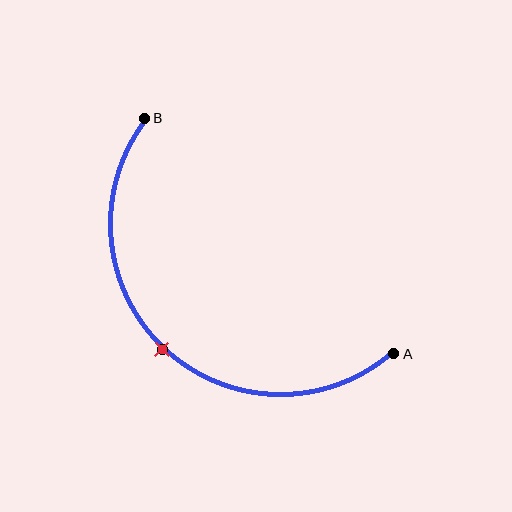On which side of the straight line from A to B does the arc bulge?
The arc bulges below and to the left of the straight line connecting A and B.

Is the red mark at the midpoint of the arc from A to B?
Yes. The red mark lies on the arc at equal arc-length from both A and B — it is the arc midpoint.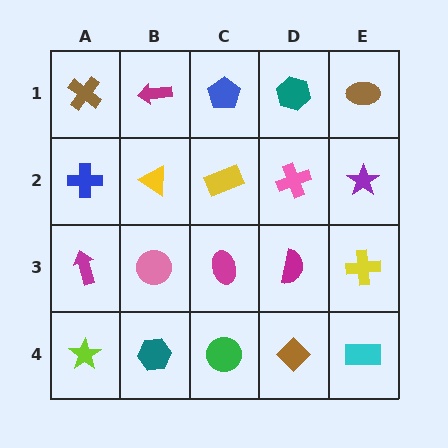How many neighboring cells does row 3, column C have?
4.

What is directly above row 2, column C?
A blue pentagon.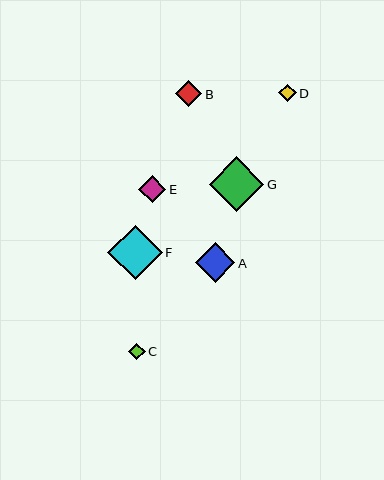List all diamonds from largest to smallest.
From largest to smallest: G, F, A, E, B, D, C.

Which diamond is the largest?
Diamond G is the largest with a size of approximately 54 pixels.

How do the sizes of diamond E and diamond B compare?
Diamond E and diamond B are approximately the same size.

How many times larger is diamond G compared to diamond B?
Diamond G is approximately 2.1 times the size of diamond B.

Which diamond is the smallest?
Diamond C is the smallest with a size of approximately 16 pixels.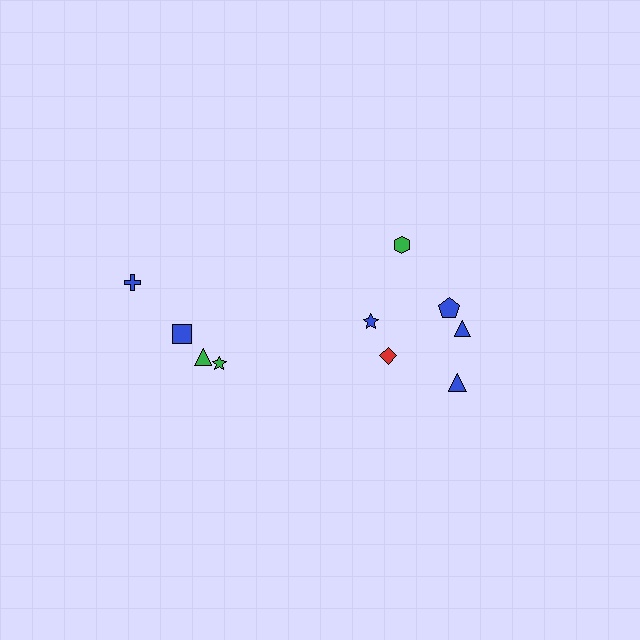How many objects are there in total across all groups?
There are 10 objects.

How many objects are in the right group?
There are 6 objects.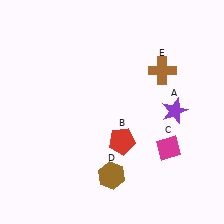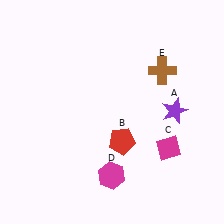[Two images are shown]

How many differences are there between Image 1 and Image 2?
There is 1 difference between the two images.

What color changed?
The hexagon (D) changed from brown in Image 1 to magenta in Image 2.